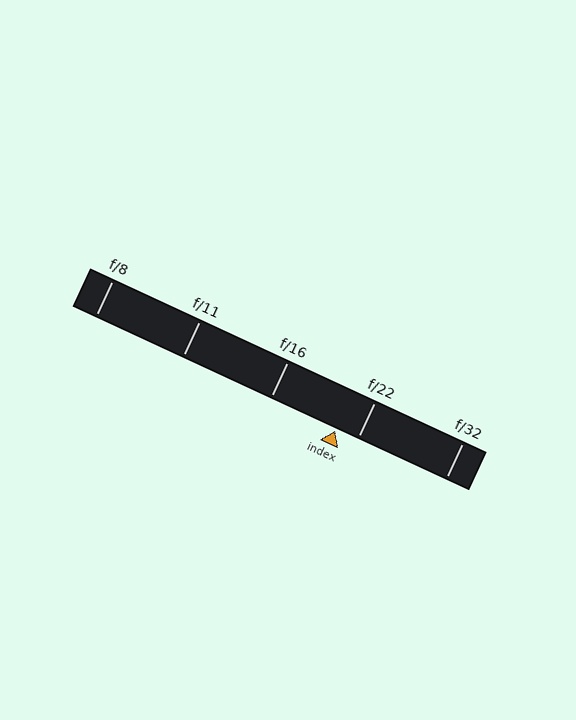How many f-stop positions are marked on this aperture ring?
There are 5 f-stop positions marked.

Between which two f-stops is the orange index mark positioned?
The index mark is between f/16 and f/22.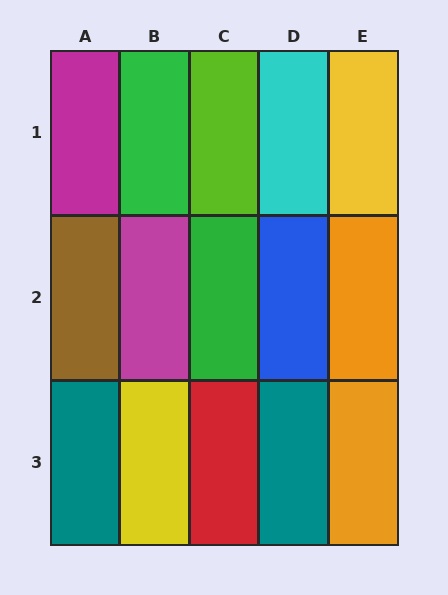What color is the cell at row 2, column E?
Orange.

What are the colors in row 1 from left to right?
Magenta, green, lime, cyan, yellow.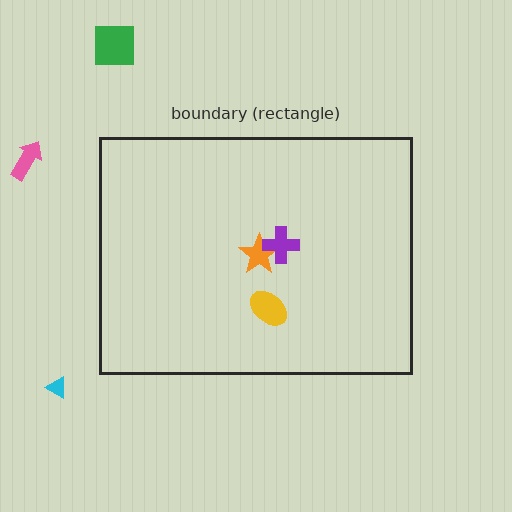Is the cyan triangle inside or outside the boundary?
Outside.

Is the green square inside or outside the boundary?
Outside.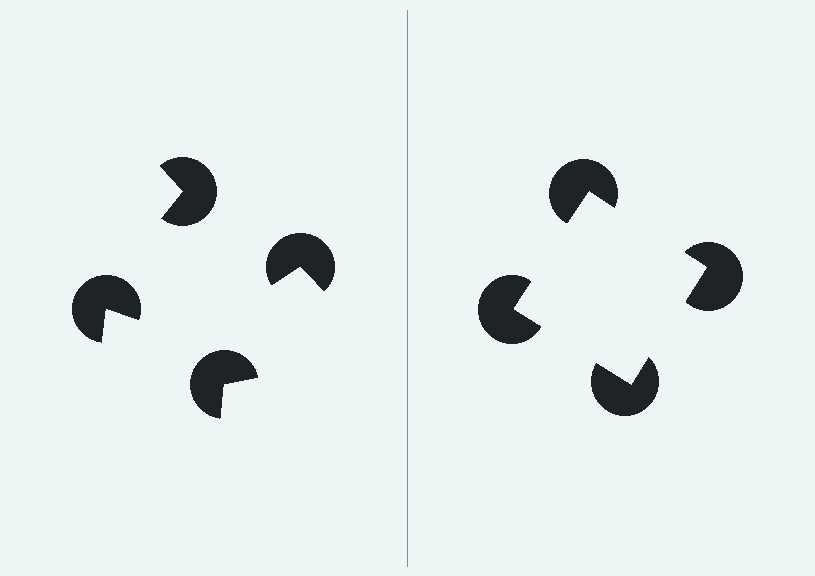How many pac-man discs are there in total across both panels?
8 — 4 on each side.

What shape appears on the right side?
An illusory square.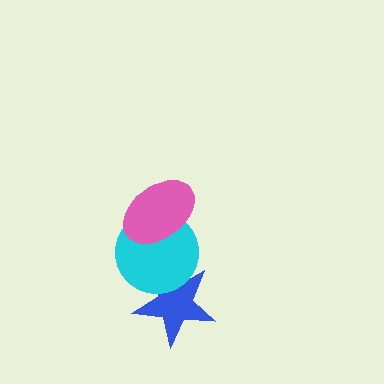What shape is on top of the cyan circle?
The pink ellipse is on top of the cyan circle.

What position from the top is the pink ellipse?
The pink ellipse is 1st from the top.